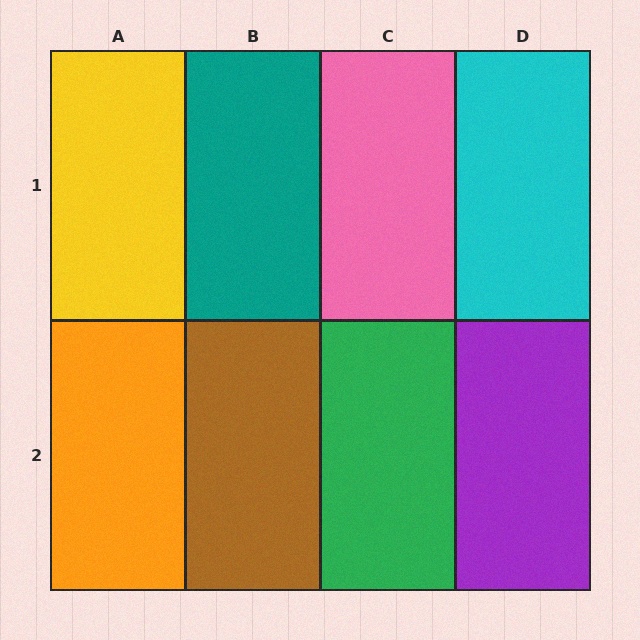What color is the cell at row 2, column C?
Green.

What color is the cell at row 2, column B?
Brown.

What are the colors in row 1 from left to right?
Yellow, teal, pink, cyan.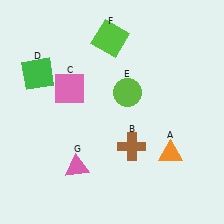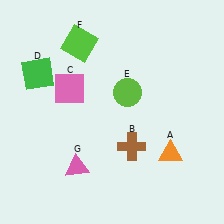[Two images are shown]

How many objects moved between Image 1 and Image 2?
1 object moved between the two images.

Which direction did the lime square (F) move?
The lime square (F) moved left.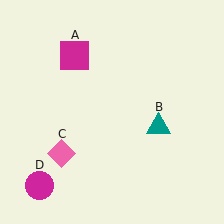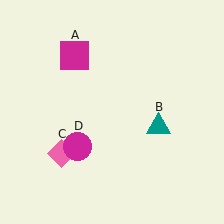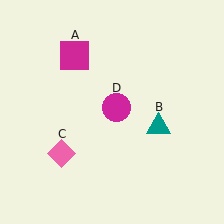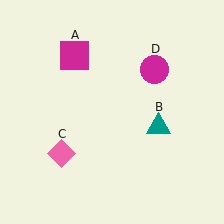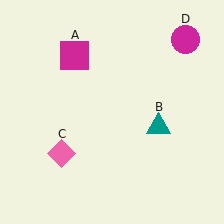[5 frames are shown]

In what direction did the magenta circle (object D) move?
The magenta circle (object D) moved up and to the right.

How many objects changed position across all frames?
1 object changed position: magenta circle (object D).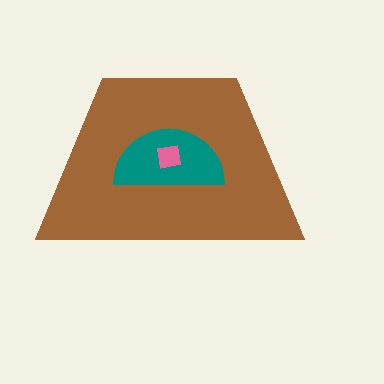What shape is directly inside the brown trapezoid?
The teal semicircle.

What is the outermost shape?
The brown trapezoid.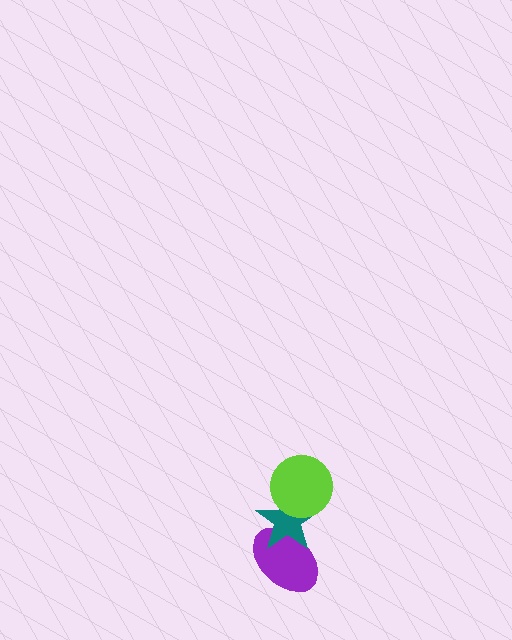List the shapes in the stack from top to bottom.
From top to bottom: the lime circle, the teal star, the purple ellipse.